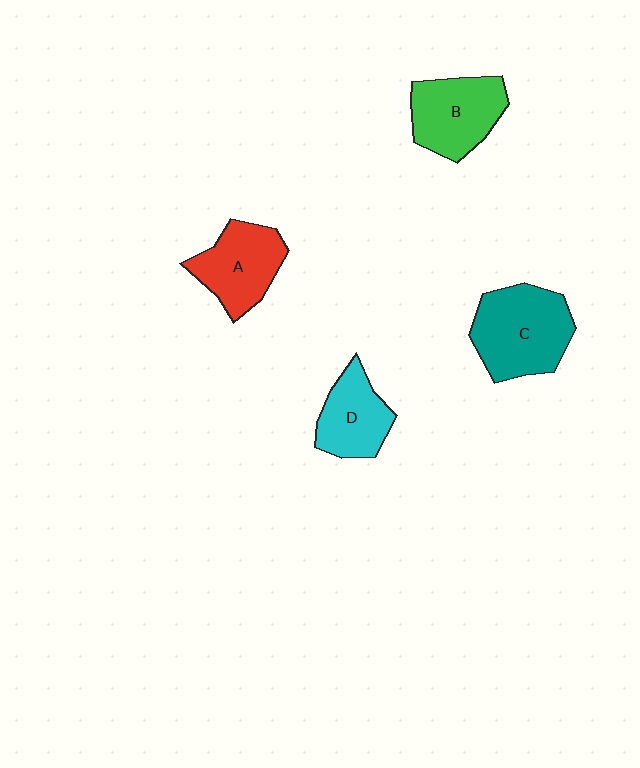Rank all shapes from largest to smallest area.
From largest to smallest: C (teal), B (green), A (red), D (cyan).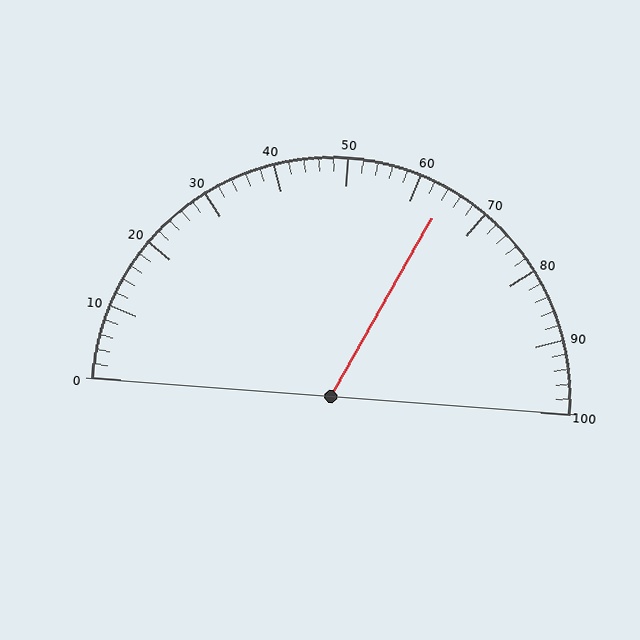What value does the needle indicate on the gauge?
The needle indicates approximately 64.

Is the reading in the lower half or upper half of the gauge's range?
The reading is in the upper half of the range (0 to 100).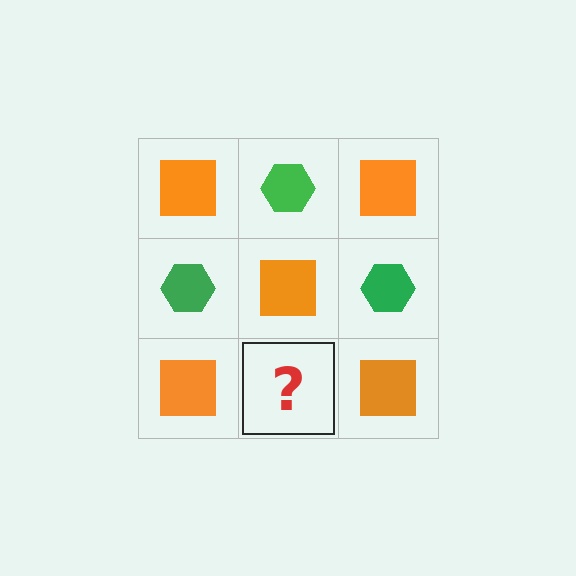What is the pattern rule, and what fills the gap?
The rule is that it alternates orange square and green hexagon in a checkerboard pattern. The gap should be filled with a green hexagon.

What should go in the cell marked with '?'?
The missing cell should contain a green hexagon.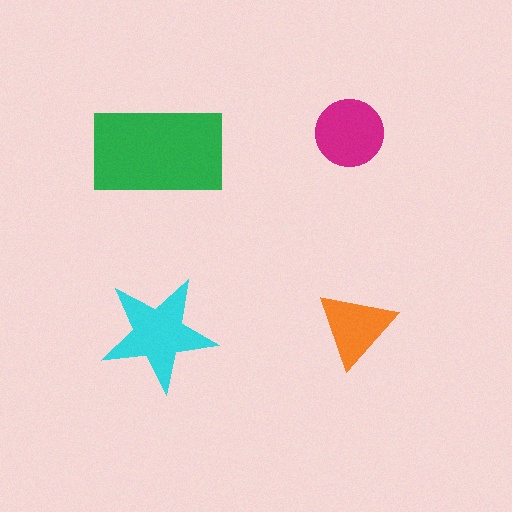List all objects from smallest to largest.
The orange triangle, the magenta circle, the cyan star, the green rectangle.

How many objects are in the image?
There are 4 objects in the image.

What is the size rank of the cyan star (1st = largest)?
2nd.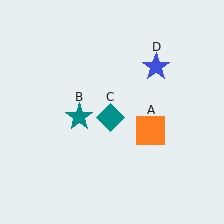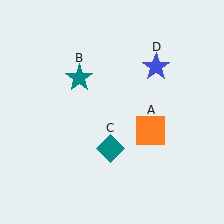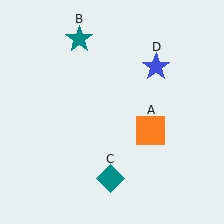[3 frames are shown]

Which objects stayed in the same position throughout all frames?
Orange square (object A) and blue star (object D) remained stationary.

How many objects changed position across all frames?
2 objects changed position: teal star (object B), teal diamond (object C).